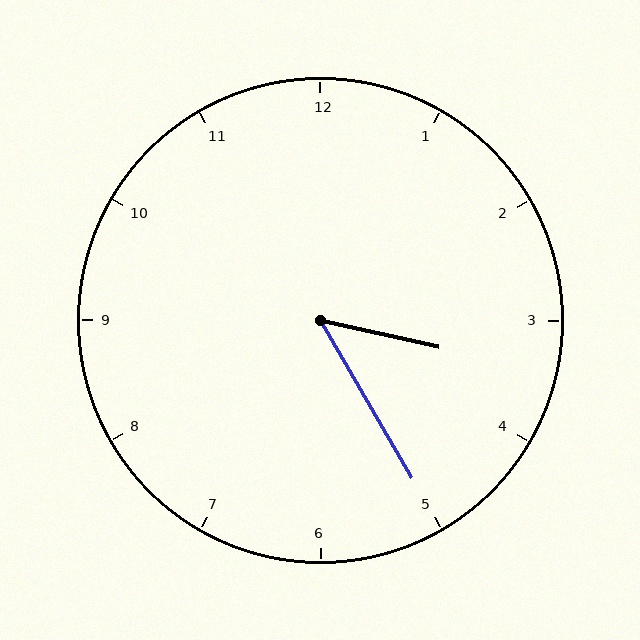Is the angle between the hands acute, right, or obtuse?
It is acute.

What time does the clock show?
3:25.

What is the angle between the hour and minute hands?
Approximately 48 degrees.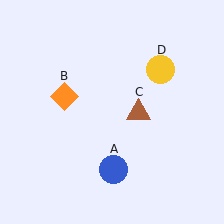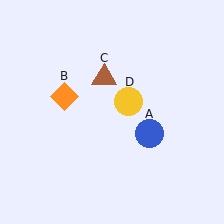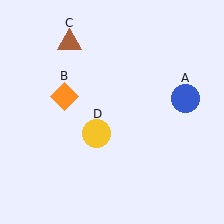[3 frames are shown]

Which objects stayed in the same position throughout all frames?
Orange diamond (object B) remained stationary.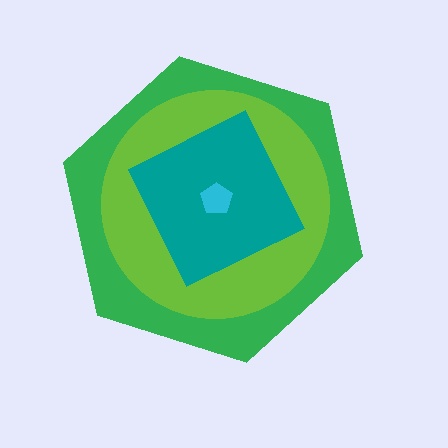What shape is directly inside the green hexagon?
The lime circle.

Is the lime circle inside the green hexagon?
Yes.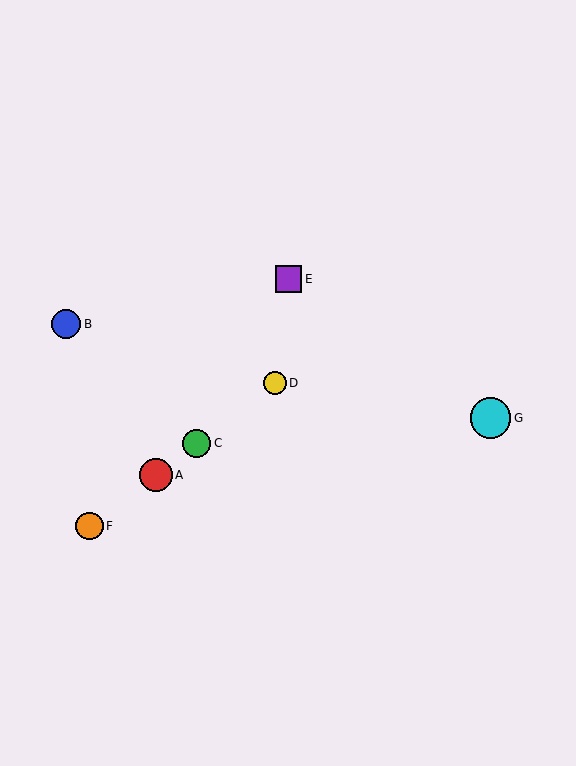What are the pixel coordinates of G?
Object G is at (491, 418).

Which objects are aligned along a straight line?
Objects A, C, D, F are aligned along a straight line.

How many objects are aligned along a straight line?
4 objects (A, C, D, F) are aligned along a straight line.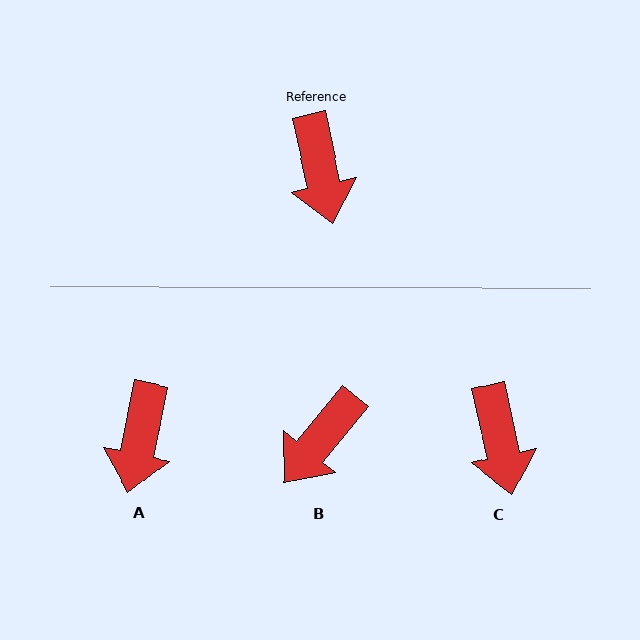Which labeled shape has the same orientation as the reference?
C.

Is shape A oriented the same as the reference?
No, it is off by about 24 degrees.